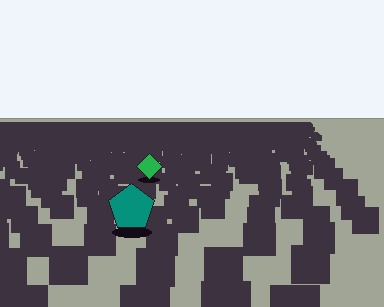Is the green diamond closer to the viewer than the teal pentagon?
No. The teal pentagon is closer — you can tell from the texture gradient: the ground texture is coarser near it.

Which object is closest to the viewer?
The teal pentagon is closest. The texture marks near it are larger and more spread out.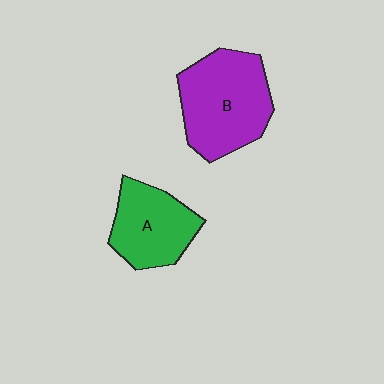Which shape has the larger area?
Shape B (purple).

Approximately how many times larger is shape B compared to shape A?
Approximately 1.4 times.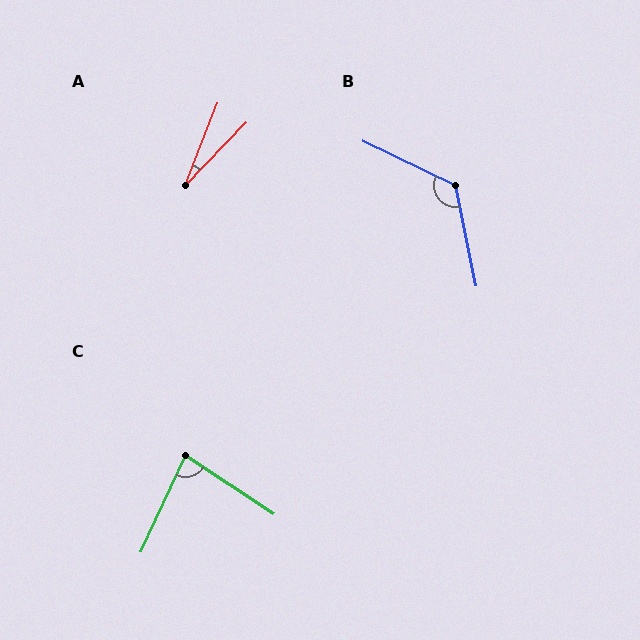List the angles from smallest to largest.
A (22°), C (81°), B (128°).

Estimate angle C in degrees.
Approximately 81 degrees.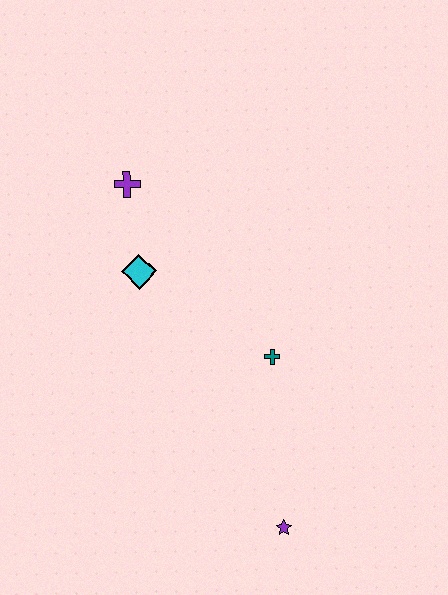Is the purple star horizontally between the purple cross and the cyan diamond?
No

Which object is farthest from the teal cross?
The purple cross is farthest from the teal cross.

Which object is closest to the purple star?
The teal cross is closest to the purple star.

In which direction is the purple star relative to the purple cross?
The purple star is below the purple cross.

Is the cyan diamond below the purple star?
No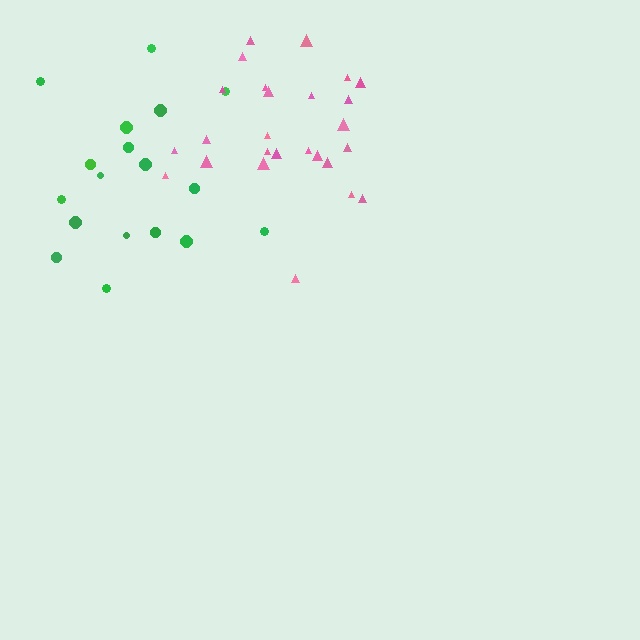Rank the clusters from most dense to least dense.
pink, green.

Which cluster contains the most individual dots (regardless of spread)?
Pink (26).